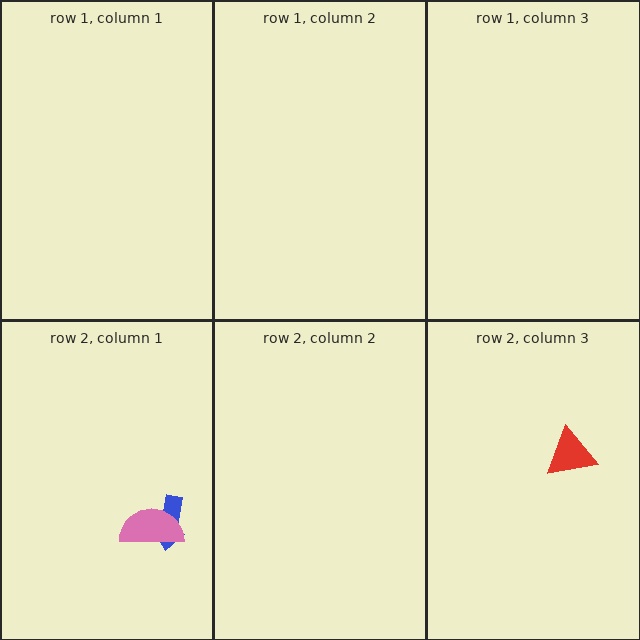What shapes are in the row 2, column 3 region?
The red triangle.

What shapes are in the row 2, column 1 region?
The blue arrow, the pink semicircle.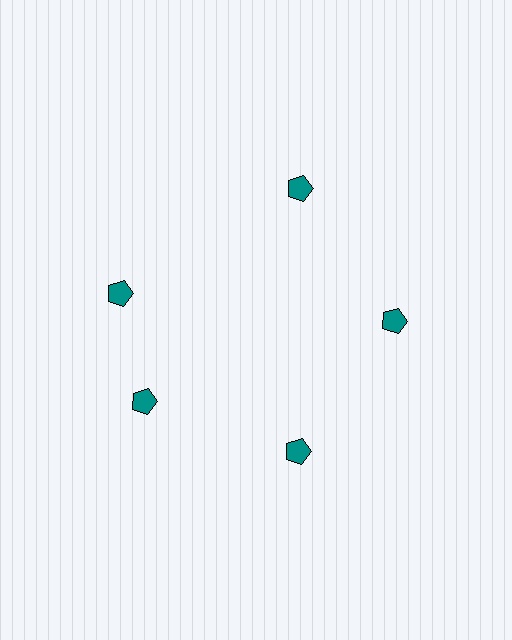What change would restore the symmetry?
The symmetry would be restored by rotating it back into even spacing with its neighbors so that all 5 pentagons sit at equal angles and equal distance from the center.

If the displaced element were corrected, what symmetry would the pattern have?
It would have 5-fold rotational symmetry — the pattern would map onto itself every 72 degrees.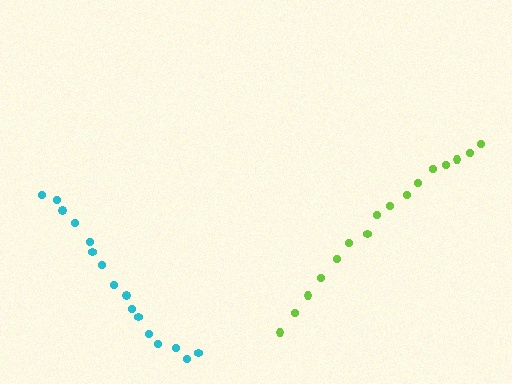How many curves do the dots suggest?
There are 2 distinct paths.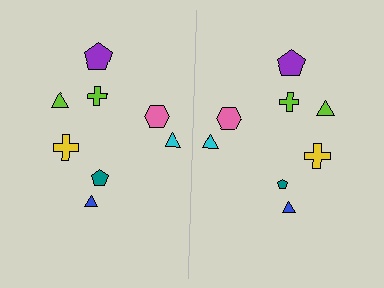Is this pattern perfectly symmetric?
No, the pattern is not perfectly symmetric. The teal pentagon on the right side has a different size than its mirror counterpart.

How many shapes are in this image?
There are 16 shapes in this image.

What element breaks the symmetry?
The teal pentagon on the right side has a different size than its mirror counterpart.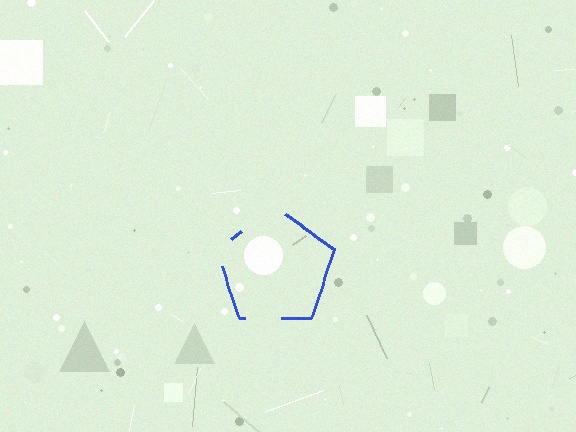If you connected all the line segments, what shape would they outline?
They would outline a pentagon.